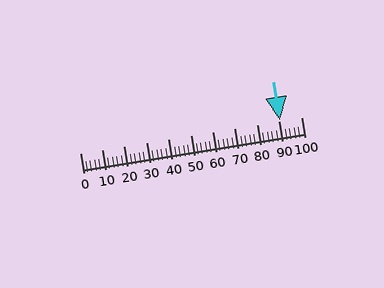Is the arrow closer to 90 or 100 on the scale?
The arrow is closer to 90.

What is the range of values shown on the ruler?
The ruler shows values from 0 to 100.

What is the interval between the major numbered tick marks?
The major tick marks are spaced 10 units apart.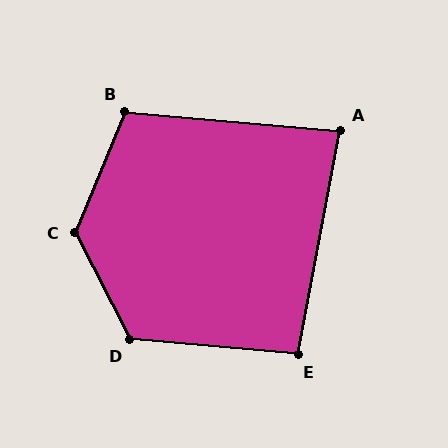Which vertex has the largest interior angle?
C, at approximately 130 degrees.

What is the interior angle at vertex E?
Approximately 96 degrees (obtuse).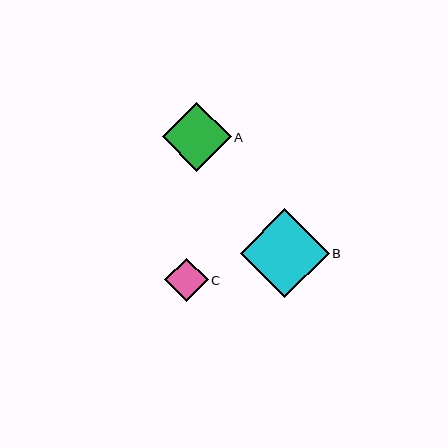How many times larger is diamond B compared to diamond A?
Diamond B is approximately 1.3 times the size of diamond A.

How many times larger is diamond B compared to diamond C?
Diamond B is approximately 2.1 times the size of diamond C.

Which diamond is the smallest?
Diamond C is the smallest with a size of approximately 43 pixels.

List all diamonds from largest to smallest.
From largest to smallest: B, A, C.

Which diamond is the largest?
Diamond B is the largest with a size of approximately 89 pixels.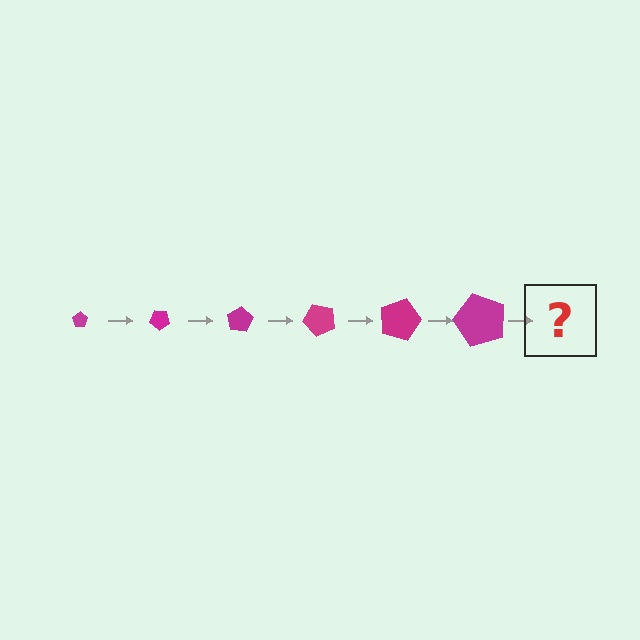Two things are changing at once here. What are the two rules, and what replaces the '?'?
The two rules are that the pentagon grows larger each step and it rotates 40 degrees each step. The '?' should be a pentagon, larger than the previous one and rotated 240 degrees from the start.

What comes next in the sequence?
The next element should be a pentagon, larger than the previous one and rotated 240 degrees from the start.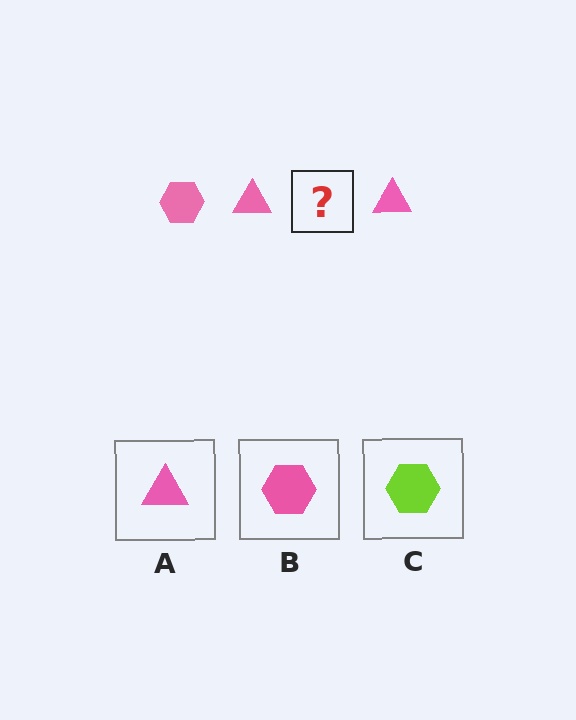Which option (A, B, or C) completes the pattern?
B.